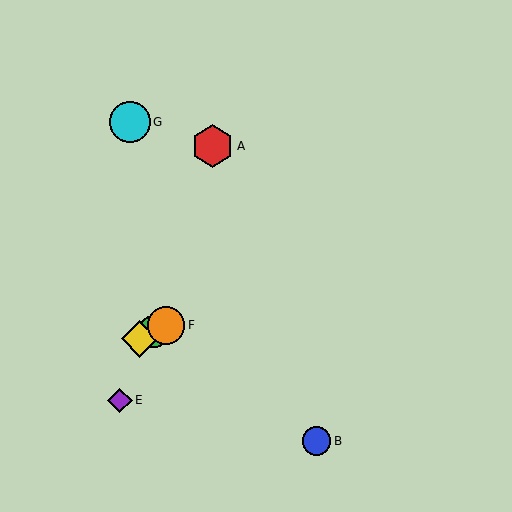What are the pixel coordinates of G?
Object G is at (130, 122).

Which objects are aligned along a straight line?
Objects C, D, F are aligned along a straight line.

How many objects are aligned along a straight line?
3 objects (C, D, F) are aligned along a straight line.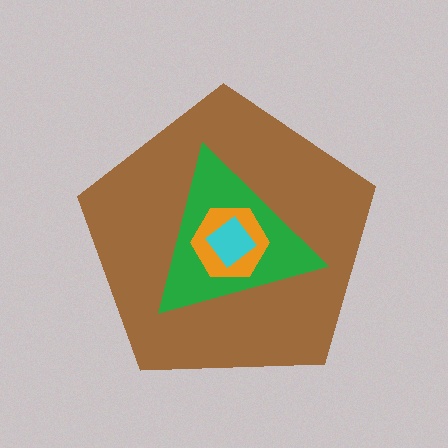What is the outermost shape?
The brown pentagon.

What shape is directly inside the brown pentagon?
The green triangle.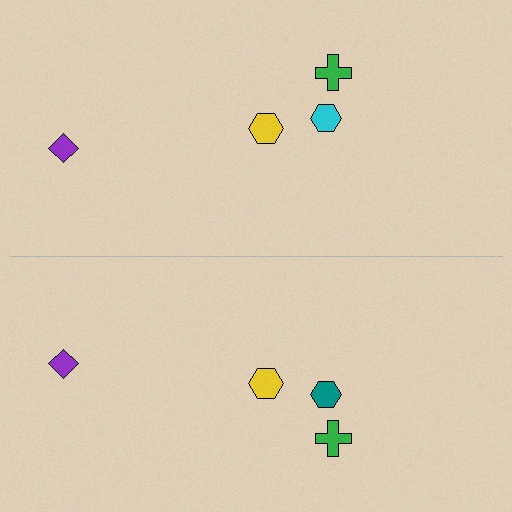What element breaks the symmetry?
The teal hexagon on the bottom side breaks the symmetry — its mirror counterpart is cyan.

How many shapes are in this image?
There are 8 shapes in this image.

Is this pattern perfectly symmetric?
No, the pattern is not perfectly symmetric. The teal hexagon on the bottom side breaks the symmetry — its mirror counterpart is cyan.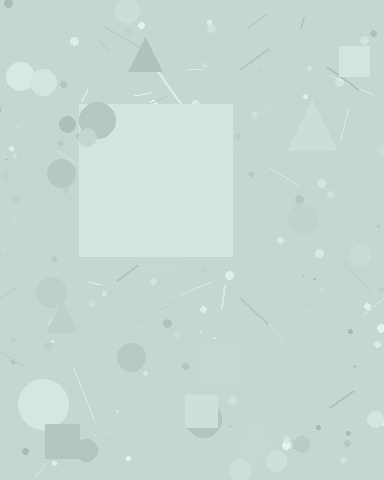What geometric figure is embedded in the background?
A square is embedded in the background.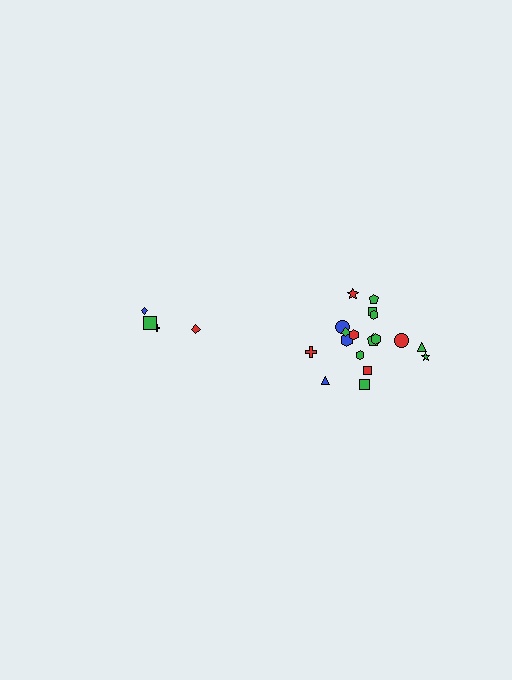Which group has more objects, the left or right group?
The right group.